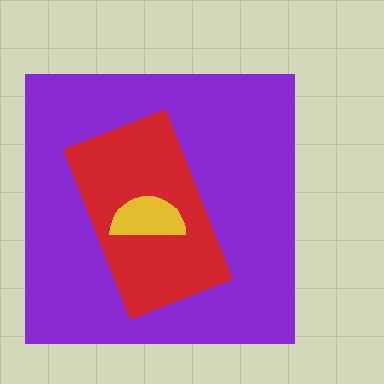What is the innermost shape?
The yellow semicircle.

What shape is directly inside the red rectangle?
The yellow semicircle.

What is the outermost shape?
The purple square.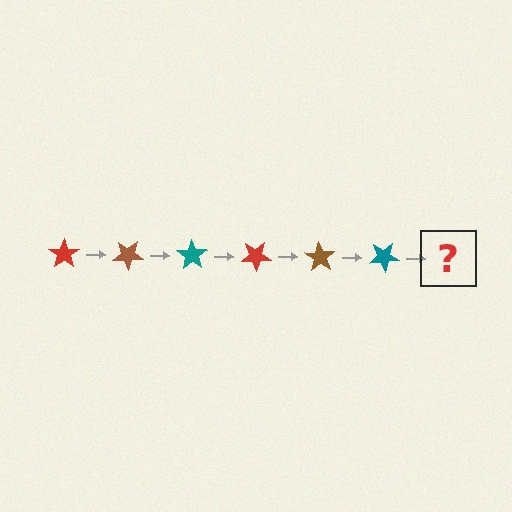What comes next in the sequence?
The next element should be a red star, rotated 210 degrees from the start.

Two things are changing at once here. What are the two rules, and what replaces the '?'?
The two rules are that it rotates 35 degrees each step and the color cycles through red, brown, and teal. The '?' should be a red star, rotated 210 degrees from the start.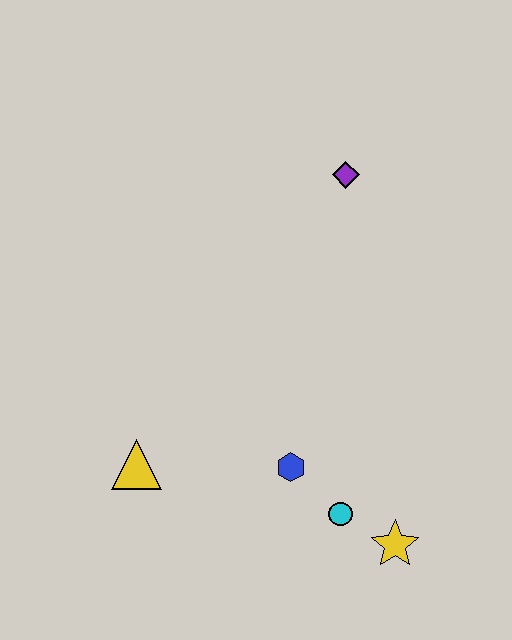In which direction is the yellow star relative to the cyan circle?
The yellow star is to the right of the cyan circle.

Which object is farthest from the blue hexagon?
The purple diamond is farthest from the blue hexagon.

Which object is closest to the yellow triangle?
The blue hexagon is closest to the yellow triangle.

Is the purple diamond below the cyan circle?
No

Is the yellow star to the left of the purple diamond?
No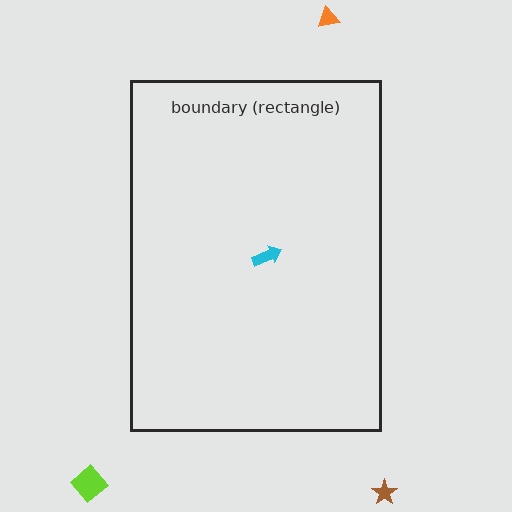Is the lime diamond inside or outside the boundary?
Outside.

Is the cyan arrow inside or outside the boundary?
Inside.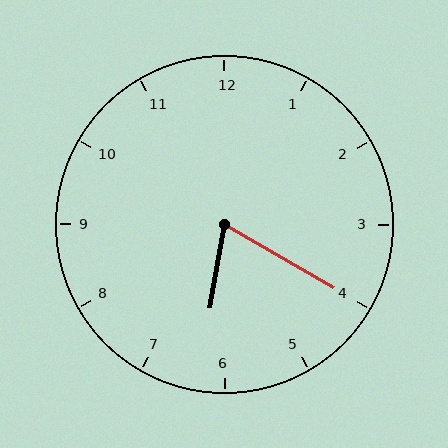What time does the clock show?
6:20.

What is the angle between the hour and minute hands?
Approximately 70 degrees.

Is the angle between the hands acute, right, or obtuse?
It is acute.